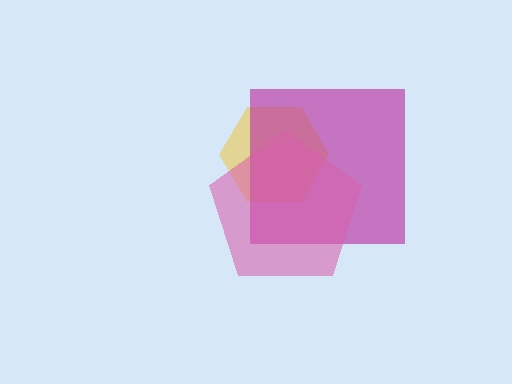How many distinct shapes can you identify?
There are 3 distinct shapes: a yellow hexagon, a magenta square, a pink pentagon.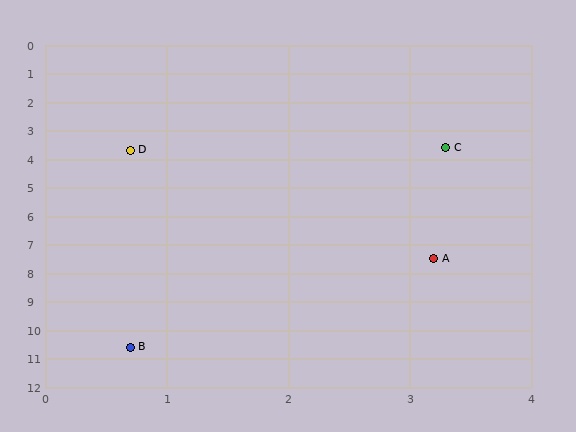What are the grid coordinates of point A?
Point A is at approximately (3.2, 7.5).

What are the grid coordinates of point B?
Point B is at approximately (0.7, 10.6).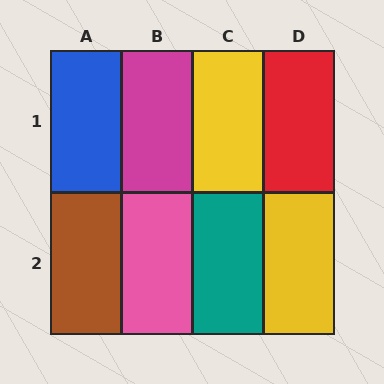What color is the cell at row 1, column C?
Yellow.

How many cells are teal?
1 cell is teal.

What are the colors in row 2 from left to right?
Brown, pink, teal, yellow.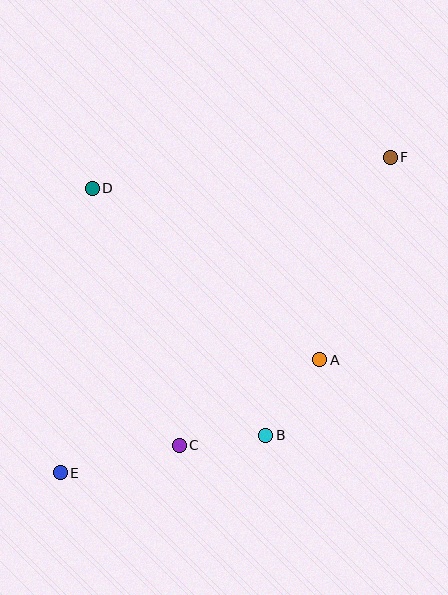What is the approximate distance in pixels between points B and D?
The distance between B and D is approximately 301 pixels.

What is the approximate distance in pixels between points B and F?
The distance between B and F is approximately 304 pixels.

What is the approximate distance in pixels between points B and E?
The distance between B and E is approximately 209 pixels.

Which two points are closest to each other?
Points B and C are closest to each other.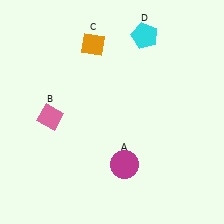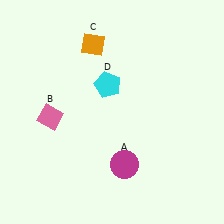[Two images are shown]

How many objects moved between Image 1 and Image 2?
1 object moved between the two images.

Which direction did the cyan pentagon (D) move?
The cyan pentagon (D) moved down.